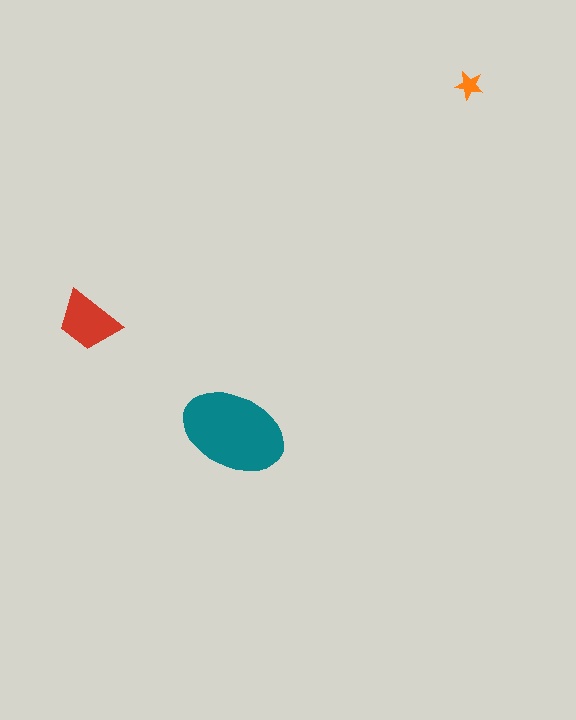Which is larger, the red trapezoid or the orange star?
The red trapezoid.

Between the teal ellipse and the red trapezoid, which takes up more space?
The teal ellipse.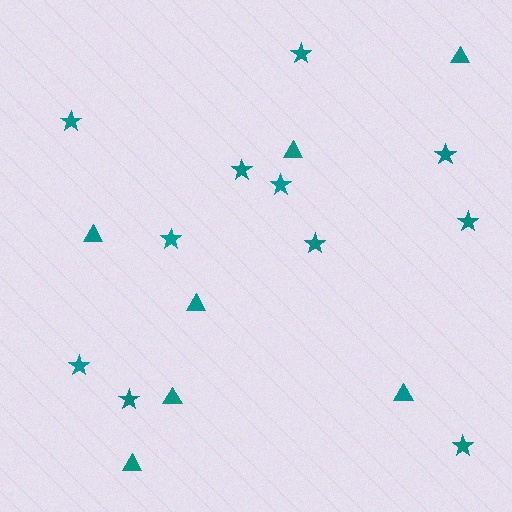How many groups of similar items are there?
There are 2 groups: one group of triangles (7) and one group of stars (11).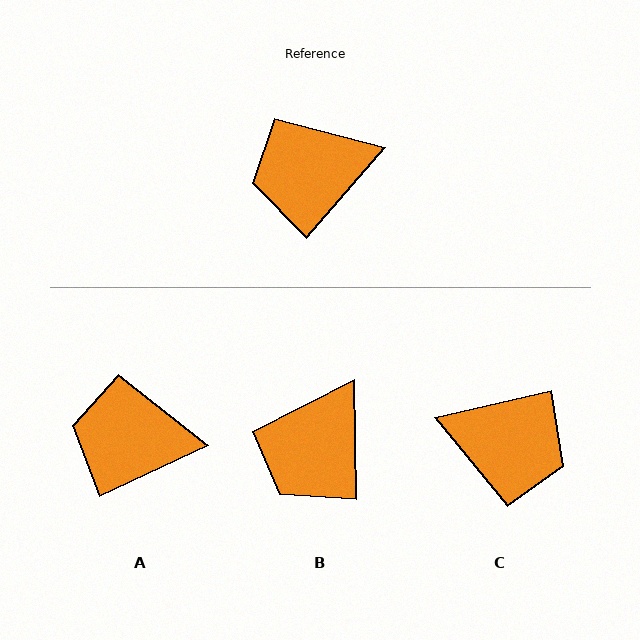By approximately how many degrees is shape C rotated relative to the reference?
Approximately 144 degrees counter-clockwise.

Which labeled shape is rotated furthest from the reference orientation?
C, about 144 degrees away.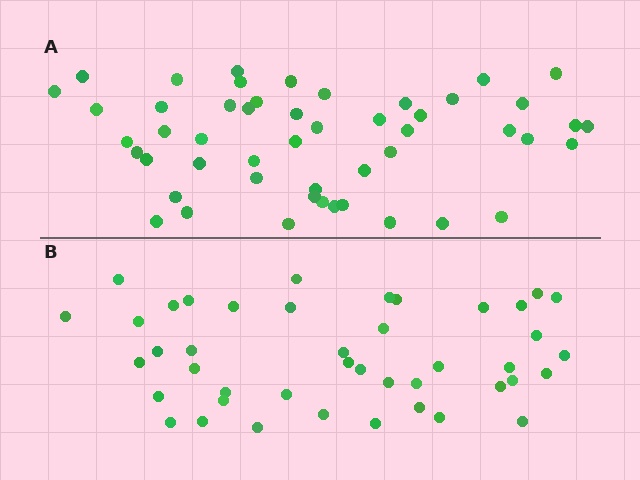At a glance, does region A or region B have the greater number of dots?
Region A (the top region) has more dots.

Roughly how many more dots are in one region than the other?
Region A has roughly 8 or so more dots than region B.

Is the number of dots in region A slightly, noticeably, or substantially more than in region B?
Region A has only slightly more — the two regions are fairly close. The ratio is roughly 1.2 to 1.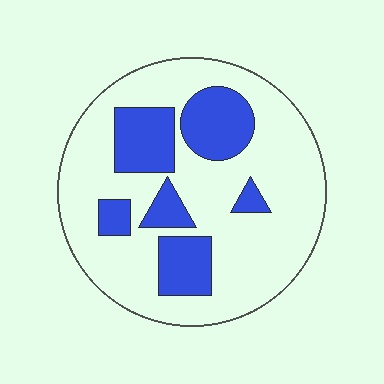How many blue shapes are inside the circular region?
6.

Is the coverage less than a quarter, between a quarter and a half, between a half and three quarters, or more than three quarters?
Between a quarter and a half.